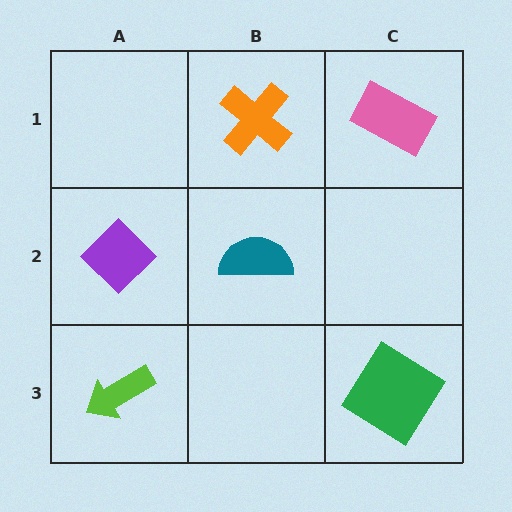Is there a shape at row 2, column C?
No, that cell is empty.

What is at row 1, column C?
A pink rectangle.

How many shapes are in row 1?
2 shapes.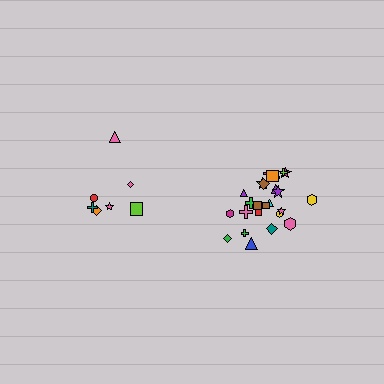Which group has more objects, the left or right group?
The right group.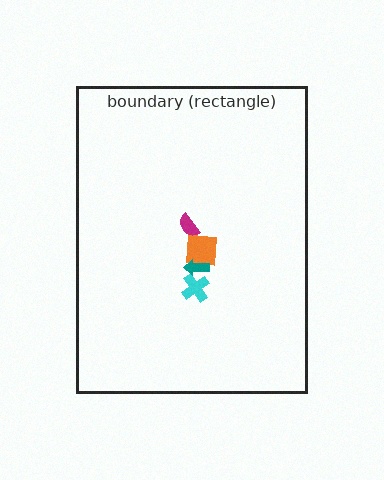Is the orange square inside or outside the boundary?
Inside.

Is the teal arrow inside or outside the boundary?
Inside.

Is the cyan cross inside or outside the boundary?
Inside.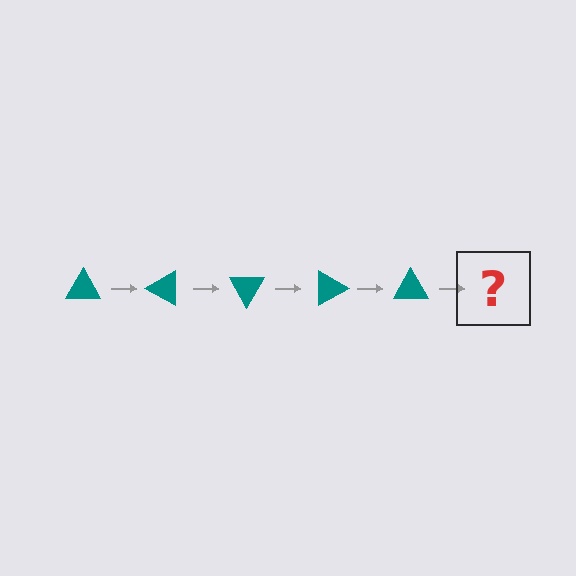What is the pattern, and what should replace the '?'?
The pattern is that the triangle rotates 30 degrees each step. The '?' should be a teal triangle rotated 150 degrees.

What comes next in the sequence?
The next element should be a teal triangle rotated 150 degrees.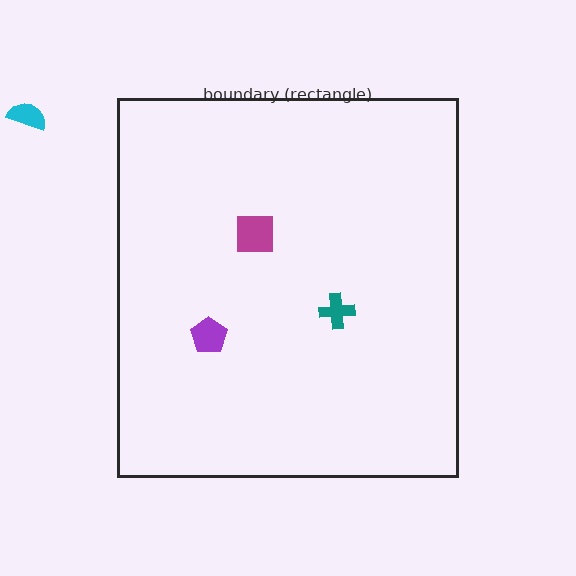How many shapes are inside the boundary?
3 inside, 1 outside.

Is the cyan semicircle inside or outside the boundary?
Outside.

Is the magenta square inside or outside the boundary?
Inside.